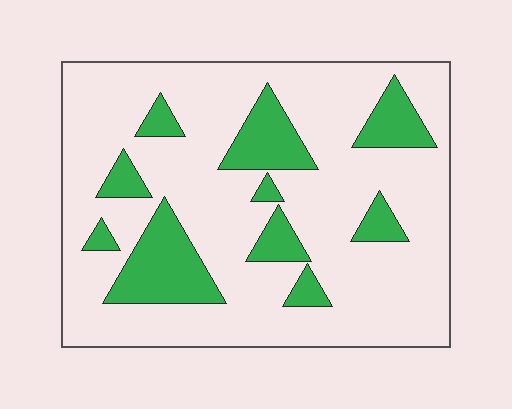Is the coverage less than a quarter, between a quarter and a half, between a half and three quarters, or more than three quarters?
Less than a quarter.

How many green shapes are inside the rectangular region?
10.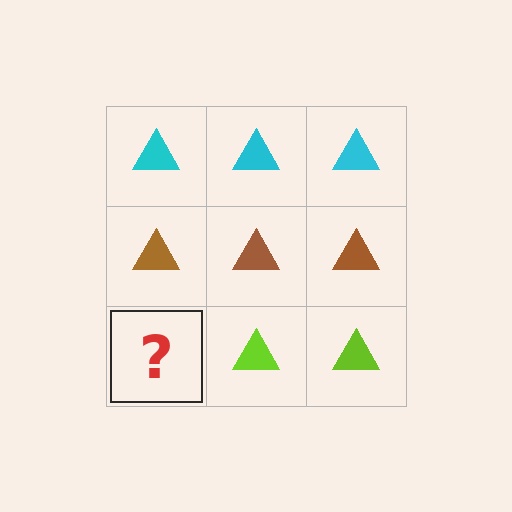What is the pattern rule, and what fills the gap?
The rule is that each row has a consistent color. The gap should be filled with a lime triangle.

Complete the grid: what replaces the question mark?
The question mark should be replaced with a lime triangle.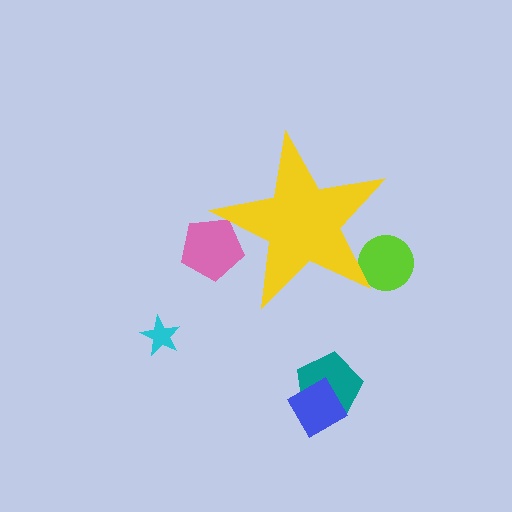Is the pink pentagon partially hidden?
Yes, the pink pentagon is partially hidden behind the yellow star.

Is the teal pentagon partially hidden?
No, the teal pentagon is fully visible.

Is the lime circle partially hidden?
Yes, the lime circle is partially hidden behind the yellow star.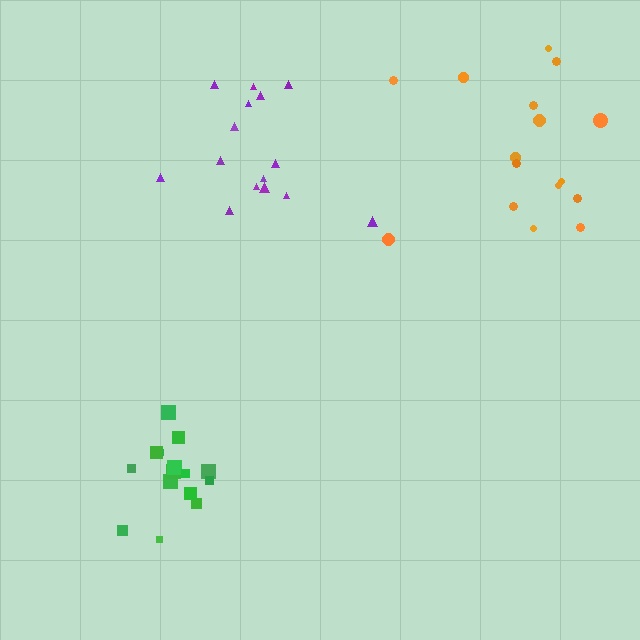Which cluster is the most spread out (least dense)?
Orange.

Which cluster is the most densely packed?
Green.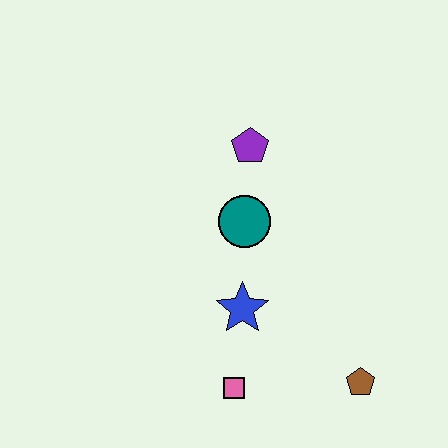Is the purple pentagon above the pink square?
Yes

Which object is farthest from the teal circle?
The brown pentagon is farthest from the teal circle.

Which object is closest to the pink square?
The blue star is closest to the pink square.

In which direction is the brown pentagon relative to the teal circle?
The brown pentagon is below the teal circle.